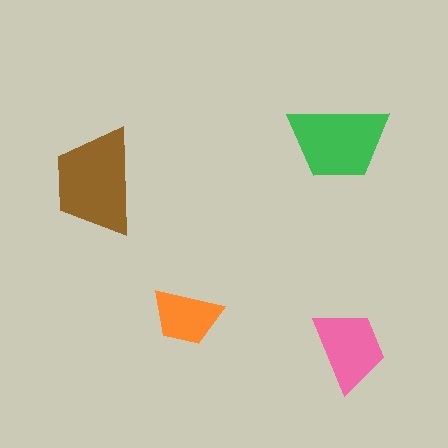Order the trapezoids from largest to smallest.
the brown one, the green one, the pink one, the orange one.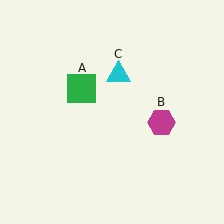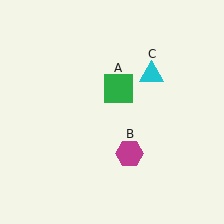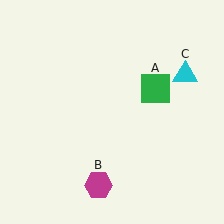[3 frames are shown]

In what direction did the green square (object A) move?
The green square (object A) moved right.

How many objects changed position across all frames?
3 objects changed position: green square (object A), magenta hexagon (object B), cyan triangle (object C).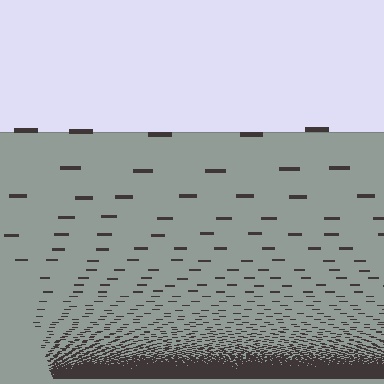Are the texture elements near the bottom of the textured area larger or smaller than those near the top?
Smaller. The gradient is inverted — elements near the bottom are smaller and denser.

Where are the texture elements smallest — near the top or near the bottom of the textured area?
Near the bottom.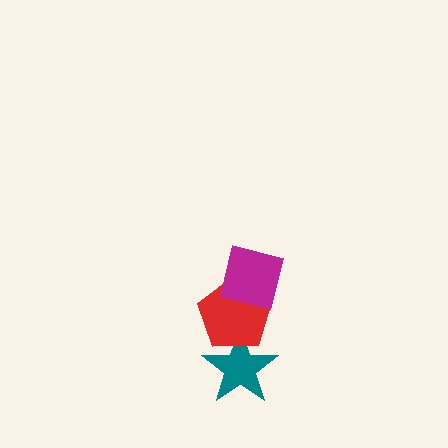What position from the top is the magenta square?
The magenta square is 1st from the top.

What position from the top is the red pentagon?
The red pentagon is 2nd from the top.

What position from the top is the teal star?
The teal star is 3rd from the top.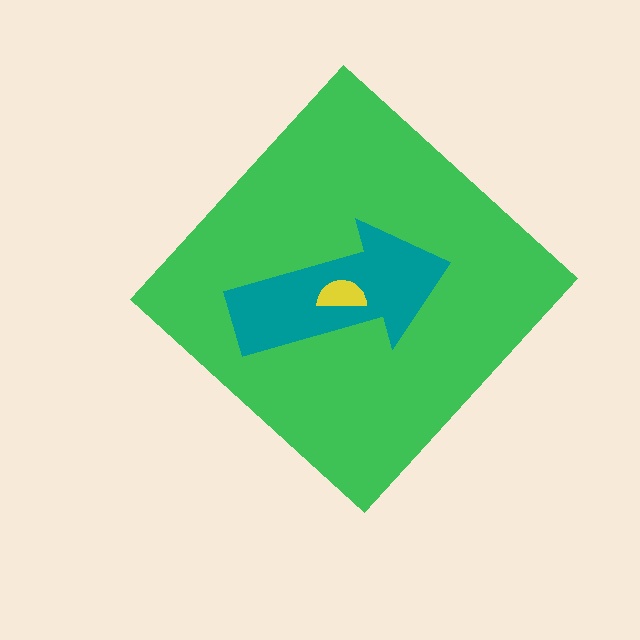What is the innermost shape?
The yellow semicircle.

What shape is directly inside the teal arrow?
The yellow semicircle.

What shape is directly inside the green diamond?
The teal arrow.